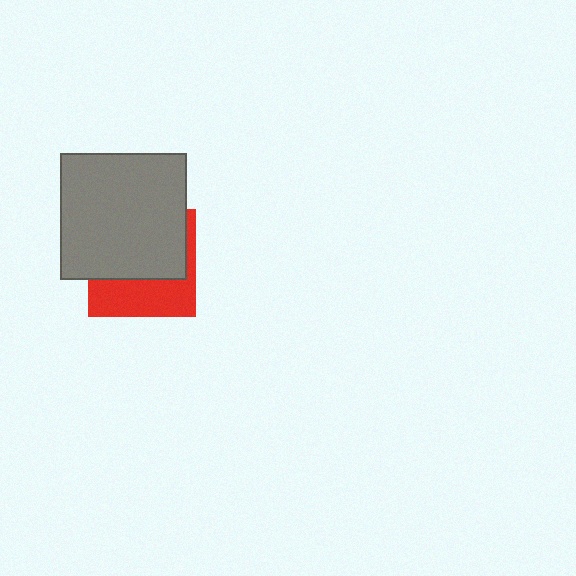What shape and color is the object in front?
The object in front is a gray square.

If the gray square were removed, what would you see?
You would see the complete red square.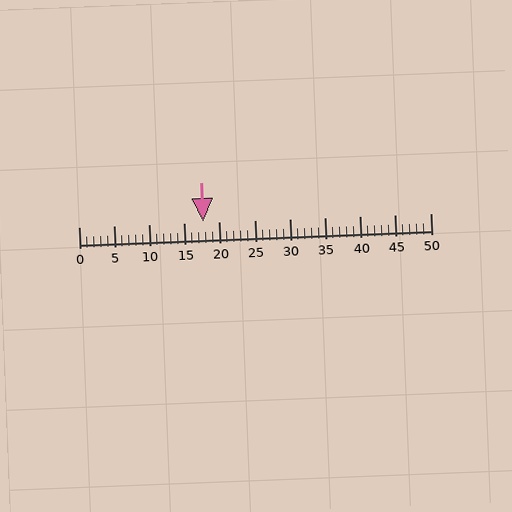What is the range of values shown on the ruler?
The ruler shows values from 0 to 50.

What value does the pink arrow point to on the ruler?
The pink arrow points to approximately 18.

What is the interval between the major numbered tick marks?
The major tick marks are spaced 5 units apart.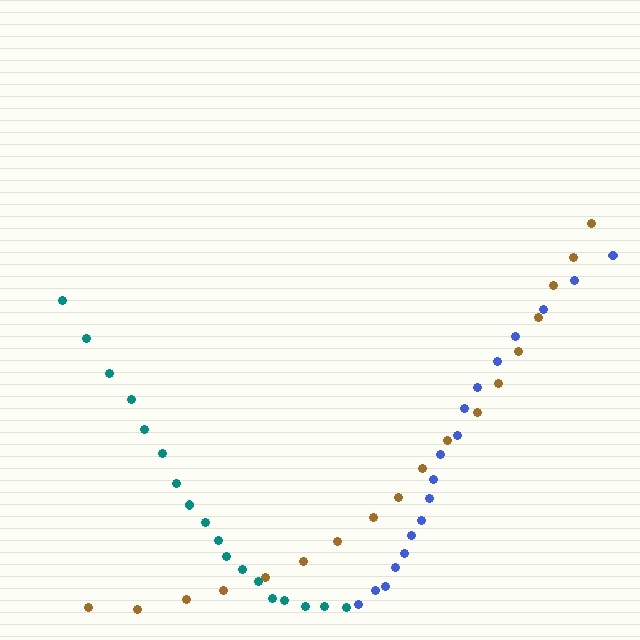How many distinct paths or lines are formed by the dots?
There are 3 distinct paths.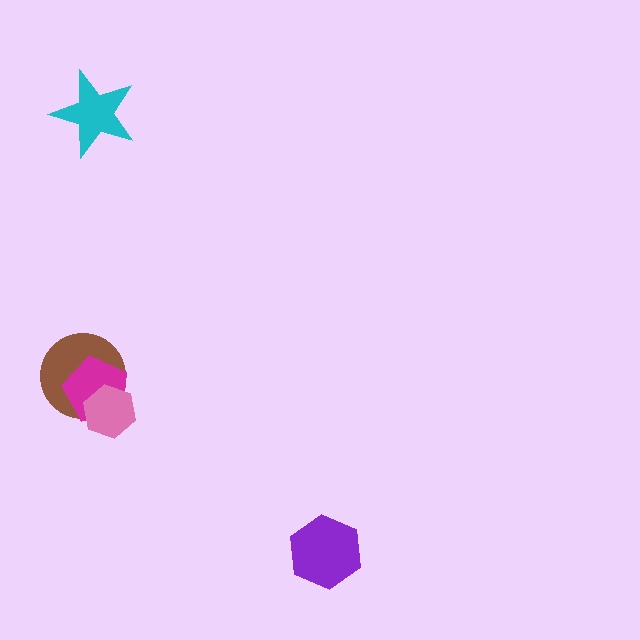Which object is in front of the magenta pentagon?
The pink hexagon is in front of the magenta pentagon.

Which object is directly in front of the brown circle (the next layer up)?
The magenta pentagon is directly in front of the brown circle.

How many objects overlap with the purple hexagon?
0 objects overlap with the purple hexagon.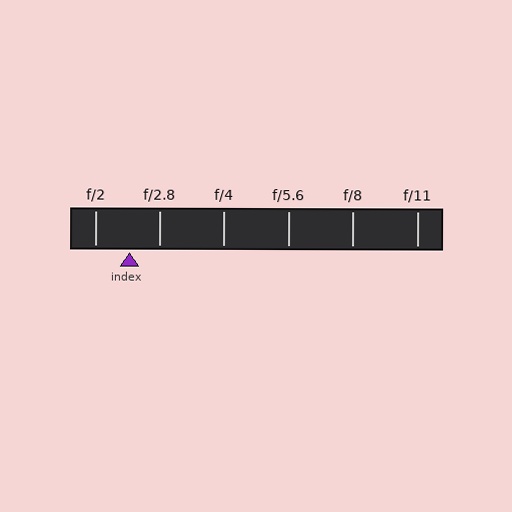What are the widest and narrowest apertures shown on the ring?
The widest aperture shown is f/2 and the narrowest is f/11.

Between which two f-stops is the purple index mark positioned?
The index mark is between f/2 and f/2.8.